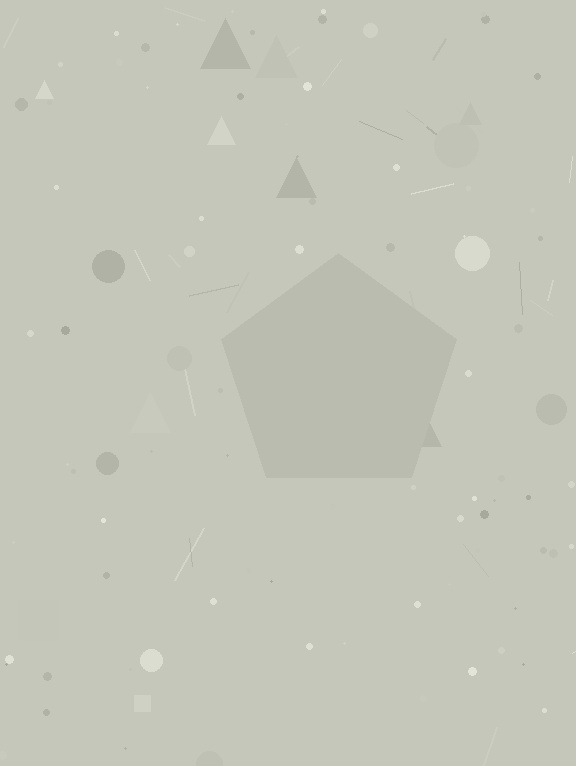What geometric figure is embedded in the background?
A pentagon is embedded in the background.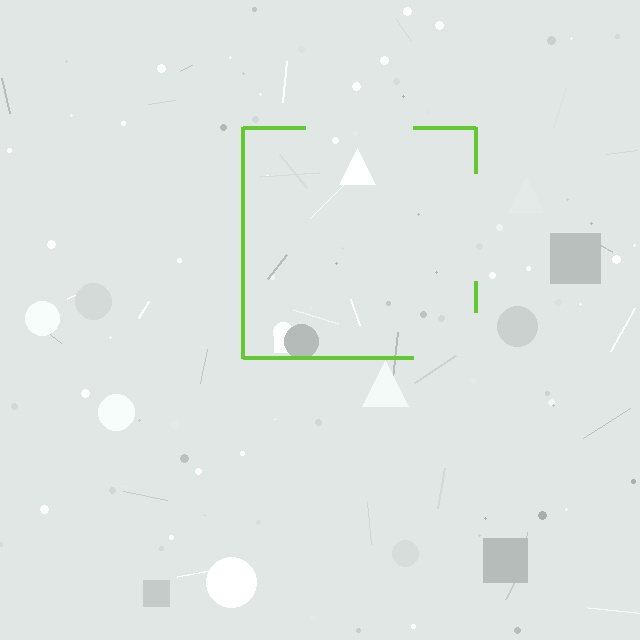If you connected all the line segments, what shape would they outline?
They would outline a square.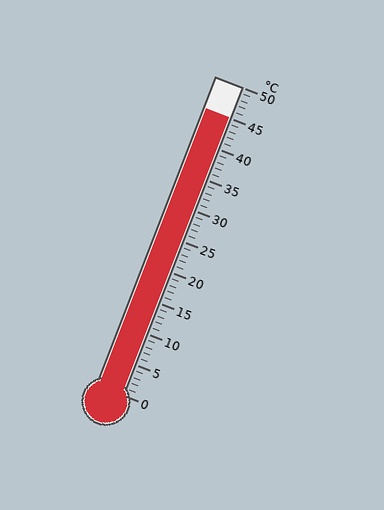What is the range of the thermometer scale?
The thermometer scale ranges from 0°C to 50°C.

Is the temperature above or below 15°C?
The temperature is above 15°C.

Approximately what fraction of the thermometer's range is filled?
The thermometer is filled to approximately 90% of its range.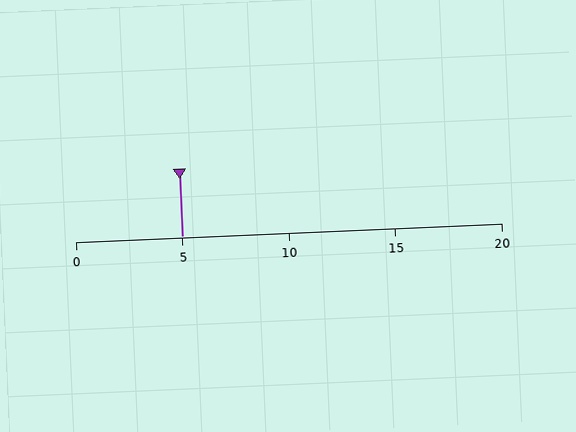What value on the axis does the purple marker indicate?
The marker indicates approximately 5.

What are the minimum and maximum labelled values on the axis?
The axis runs from 0 to 20.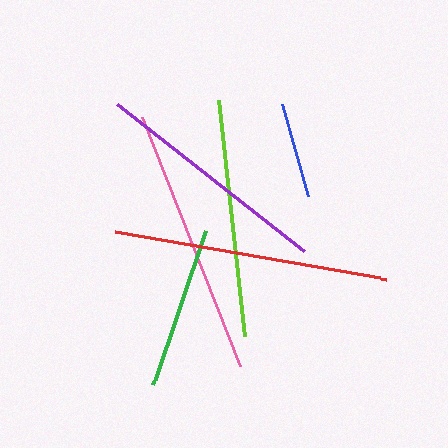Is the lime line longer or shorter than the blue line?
The lime line is longer than the blue line.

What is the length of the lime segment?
The lime segment is approximately 238 pixels long.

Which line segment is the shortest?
The blue line is the shortest at approximately 96 pixels.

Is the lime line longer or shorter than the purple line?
The purple line is longer than the lime line.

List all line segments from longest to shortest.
From longest to shortest: red, pink, purple, lime, green, blue.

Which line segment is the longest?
The red line is the longest at approximately 275 pixels.